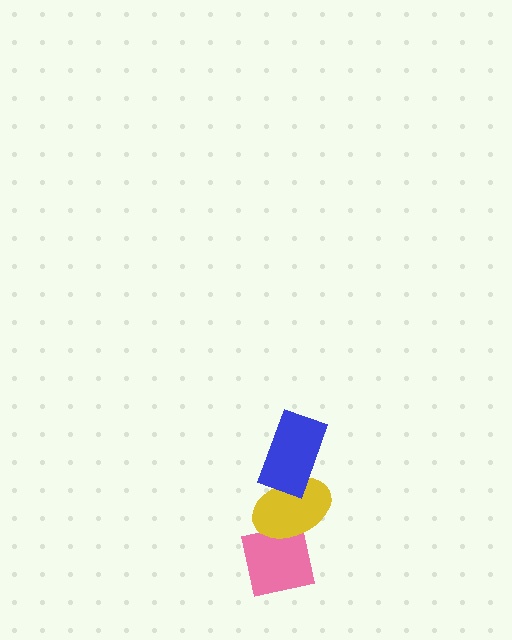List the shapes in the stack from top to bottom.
From top to bottom: the blue rectangle, the yellow ellipse, the pink square.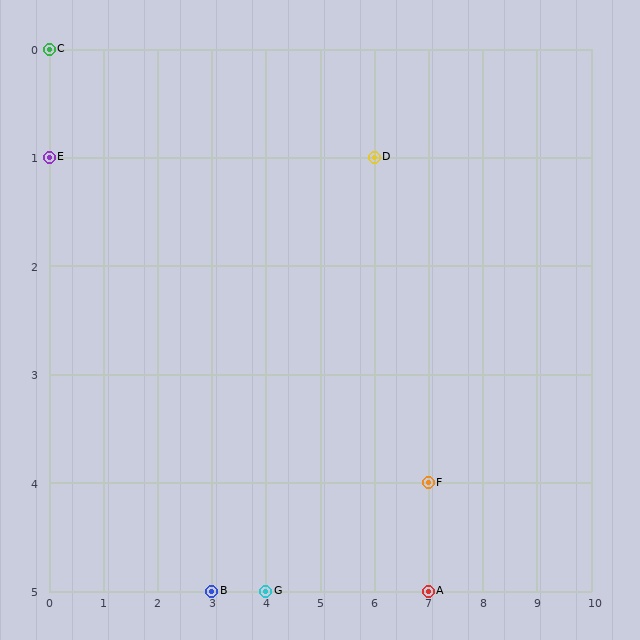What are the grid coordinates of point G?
Point G is at grid coordinates (4, 5).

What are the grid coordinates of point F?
Point F is at grid coordinates (7, 4).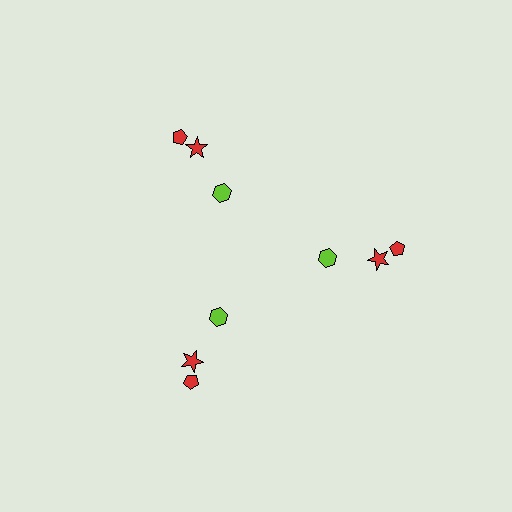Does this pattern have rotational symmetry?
Yes, this pattern has 3-fold rotational symmetry. It looks the same after rotating 120 degrees around the center.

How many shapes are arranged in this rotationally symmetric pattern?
There are 9 shapes, arranged in 3 groups of 3.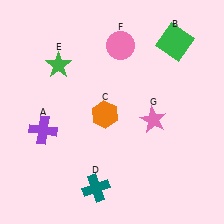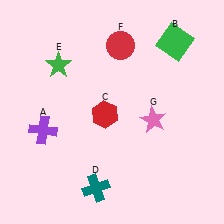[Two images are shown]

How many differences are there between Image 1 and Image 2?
There are 2 differences between the two images.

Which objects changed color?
C changed from orange to red. F changed from pink to red.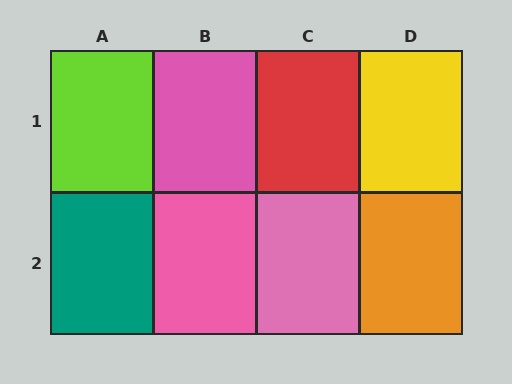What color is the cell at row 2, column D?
Orange.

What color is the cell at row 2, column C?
Pink.